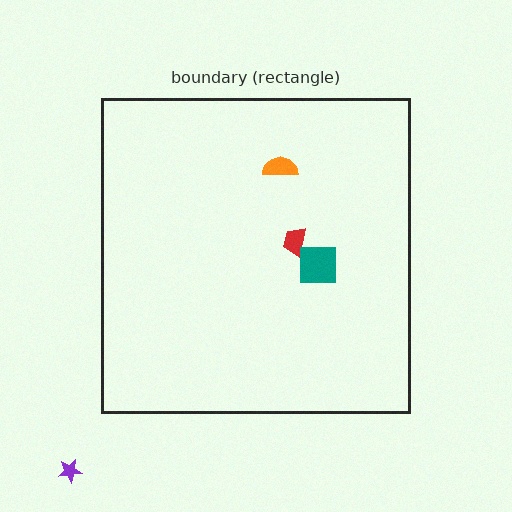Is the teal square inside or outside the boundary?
Inside.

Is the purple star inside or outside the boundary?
Outside.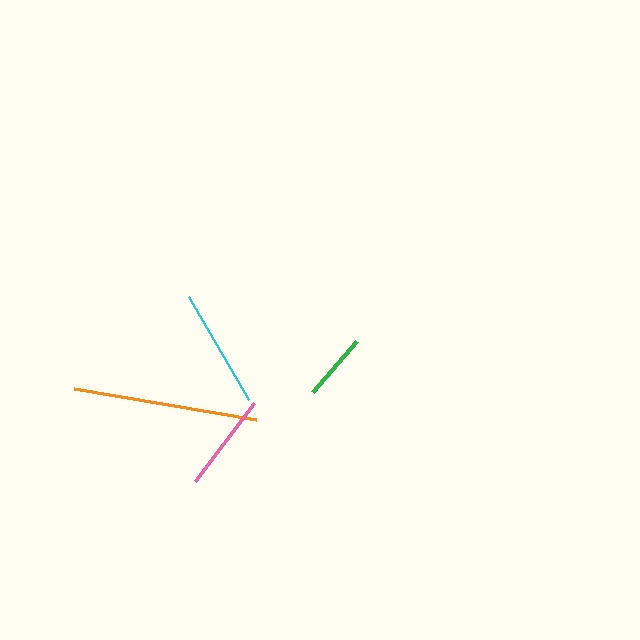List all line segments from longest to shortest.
From longest to shortest: orange, cyan, pink, green.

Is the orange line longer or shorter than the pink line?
The orange line is longer than the pink line.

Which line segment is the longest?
The orange line is the longest at approximately 184 pixels.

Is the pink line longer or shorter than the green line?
The pink line is longer than the green line.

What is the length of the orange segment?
The orange segment is approximately 184 pixels long.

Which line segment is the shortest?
The green line is the shortest at approximately 67 pixels.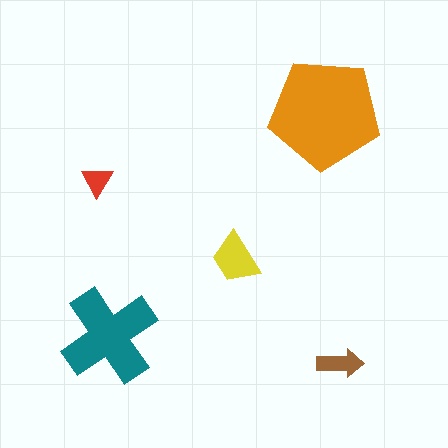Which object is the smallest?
The red triangle.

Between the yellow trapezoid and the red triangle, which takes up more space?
The yellow trapezoid.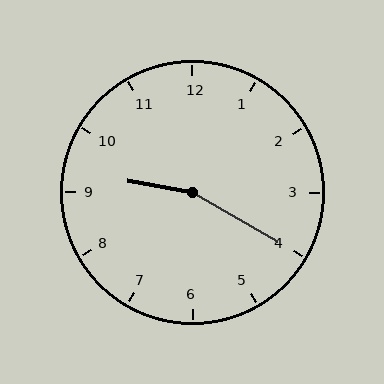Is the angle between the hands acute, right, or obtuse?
It is obtuse.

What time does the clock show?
9:20.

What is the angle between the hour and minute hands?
Approximately 160 degrees.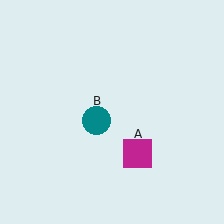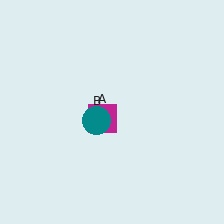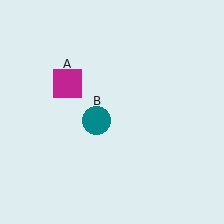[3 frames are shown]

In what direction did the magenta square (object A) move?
The magenta square (object A) moved up and to the left.